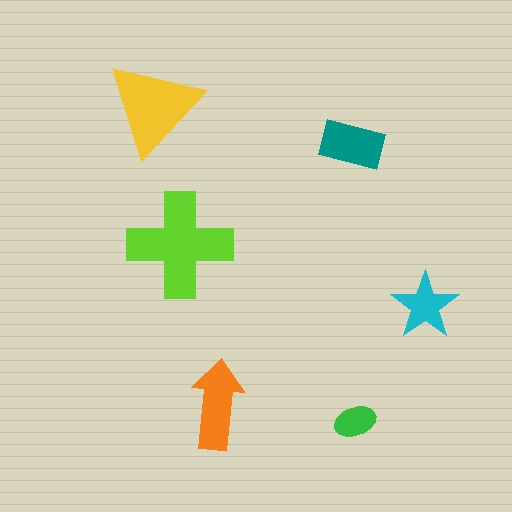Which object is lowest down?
The green ellipse is bottommost.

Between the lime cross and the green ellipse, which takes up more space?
The lime cross.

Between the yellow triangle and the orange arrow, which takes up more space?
The yellow triangle.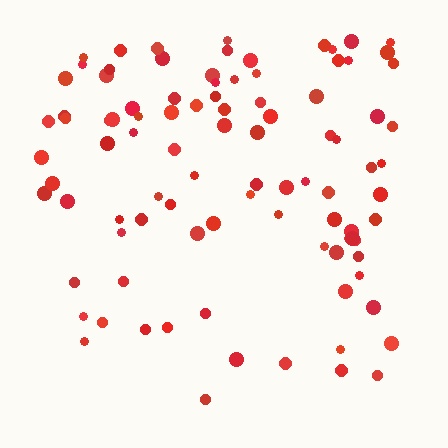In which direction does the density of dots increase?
From bottom to top, with the top side densest.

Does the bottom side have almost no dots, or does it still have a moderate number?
Still a moderate number, just noticeably fewer than the top.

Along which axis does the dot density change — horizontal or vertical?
Vertical.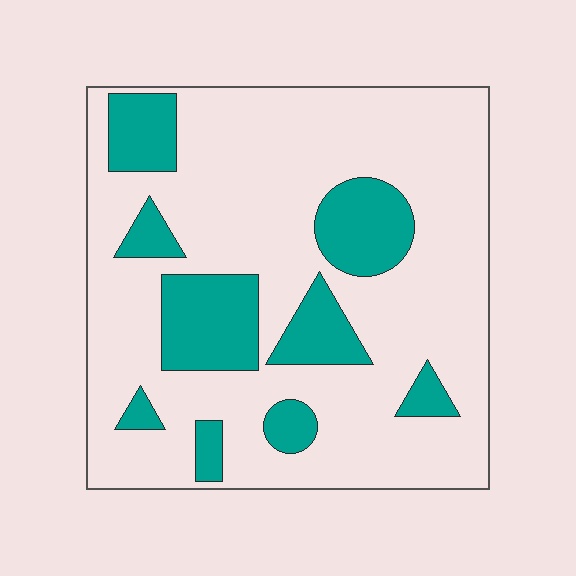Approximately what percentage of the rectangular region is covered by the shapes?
Approximately 25%.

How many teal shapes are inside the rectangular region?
9.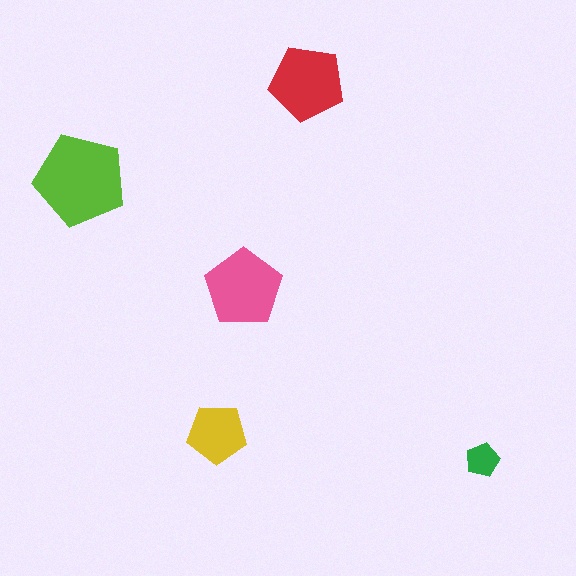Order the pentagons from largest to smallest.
the lime one, the pink one, the red one, the yellow one, the green one.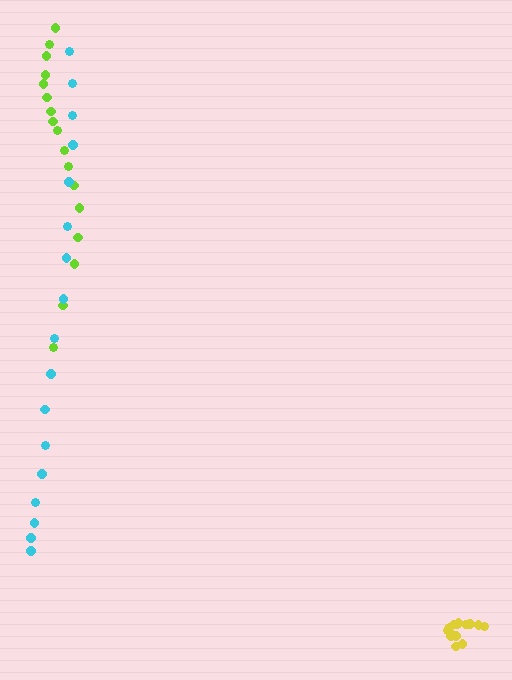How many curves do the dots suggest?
There are 3 distinct paths.